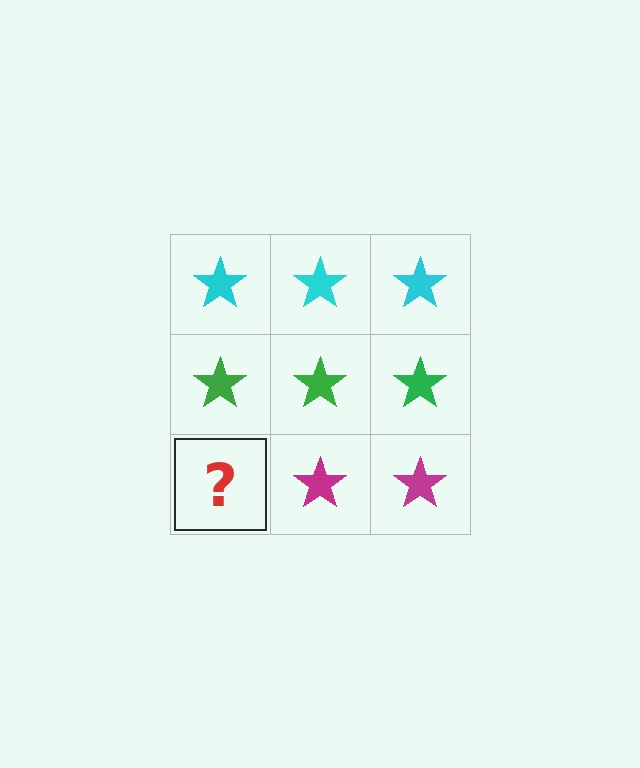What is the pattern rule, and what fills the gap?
The rule is that each row has a consistent color. The gap should be filled with a magenta star.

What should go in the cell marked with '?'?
The missing cell should contain a magenta star.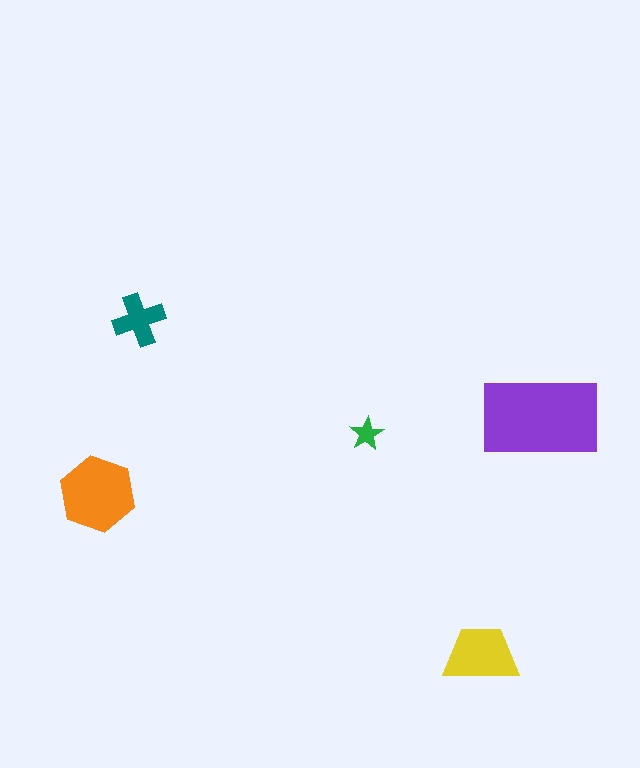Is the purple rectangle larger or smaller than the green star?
Larger.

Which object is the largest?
The purple rectangle.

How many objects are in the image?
There are 5 objects in the image.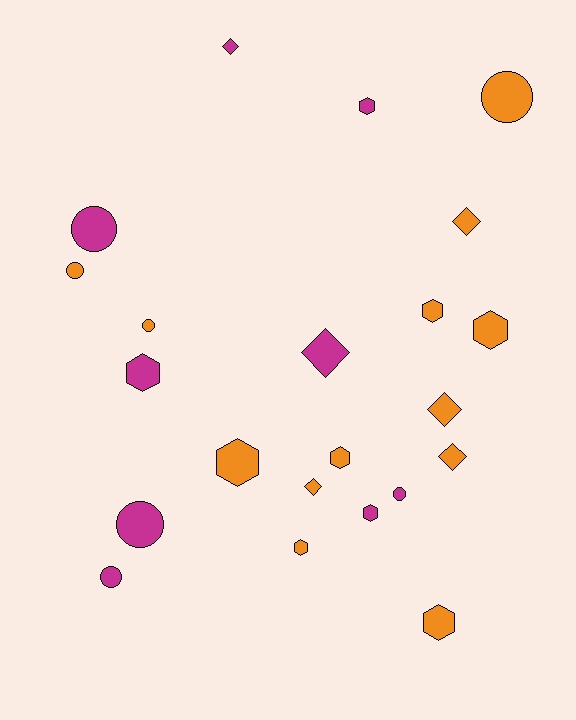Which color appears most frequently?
Orange, with 13 objects.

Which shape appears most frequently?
Hexagon, with 9 objects.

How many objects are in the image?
There are 22 objects.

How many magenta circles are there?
There are 4 magenta circles.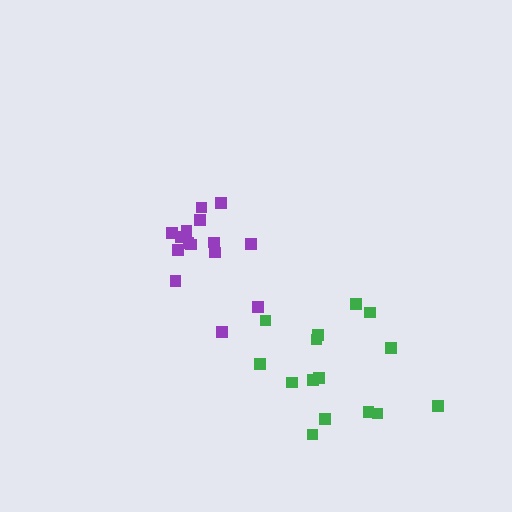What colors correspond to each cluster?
The clusters are colored: green, purple.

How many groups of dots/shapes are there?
There are 2 groups.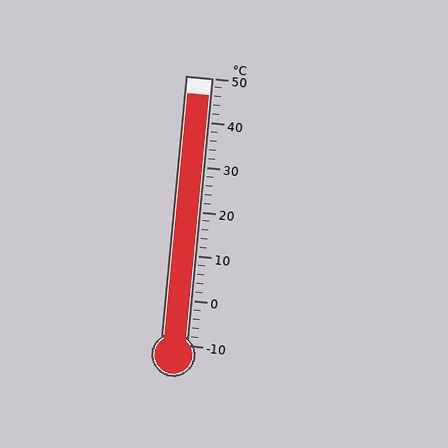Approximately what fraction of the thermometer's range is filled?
The thermometer is filled to approximately 95% of its range.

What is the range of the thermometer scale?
The thermometer scale ranges from -10°C to 50°C.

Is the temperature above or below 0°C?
The temperature is above 0°C.